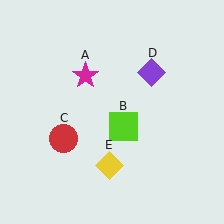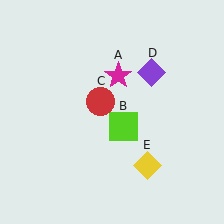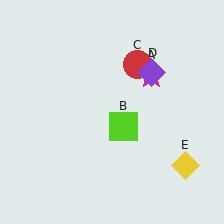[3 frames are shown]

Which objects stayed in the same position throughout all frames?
Lime square (object B) and purple diamond (object D) remained stationary.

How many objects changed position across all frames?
3 objects changed position: magenta star (object A), red circle (object C), yellow diamond (object E).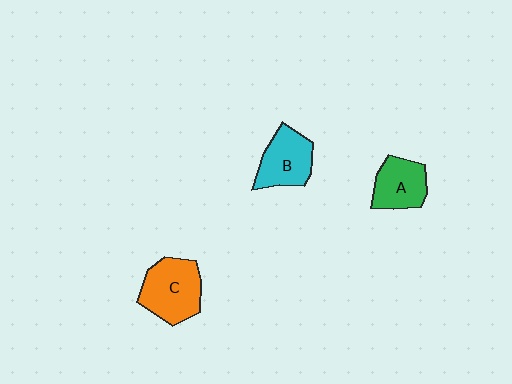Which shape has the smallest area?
Shape A (green).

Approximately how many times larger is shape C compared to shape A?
Approximately 1.4 times.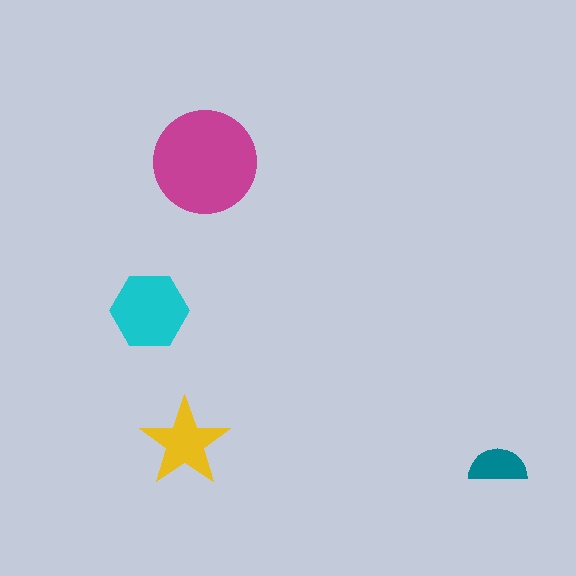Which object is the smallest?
The teal semicircle.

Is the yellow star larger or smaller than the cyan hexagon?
Smaller.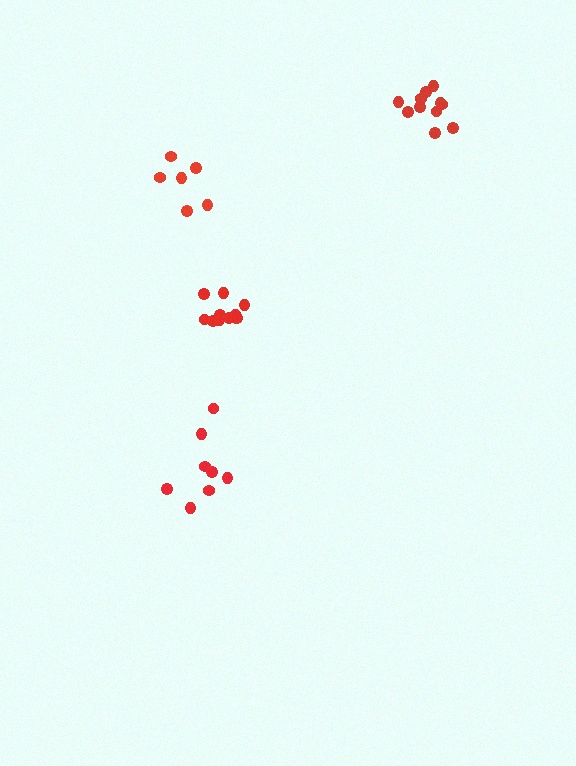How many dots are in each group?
Group 1: 8 dots, Group 2: 11 dots, Group 3: 11 dots, Group 4: 6 dots (36 total).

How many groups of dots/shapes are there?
There are 4 groups.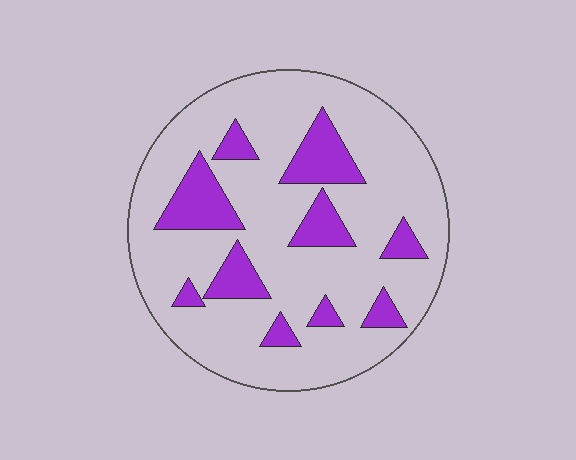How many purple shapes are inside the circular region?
10.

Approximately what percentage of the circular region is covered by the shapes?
Approximately 20%.